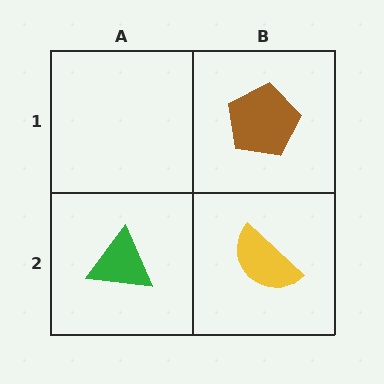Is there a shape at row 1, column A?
No, that cell is empty.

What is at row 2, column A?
A green triangle.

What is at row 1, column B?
A brown pentagon.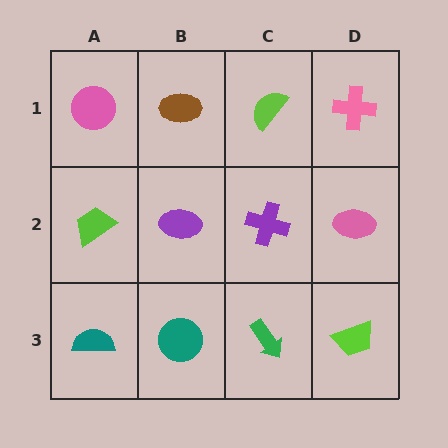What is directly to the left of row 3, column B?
A teal semicircle.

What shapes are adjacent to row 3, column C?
A purple cross (row 2, column C), a teal circle (row 3, column B), a lime trapezoid (row 3, column D).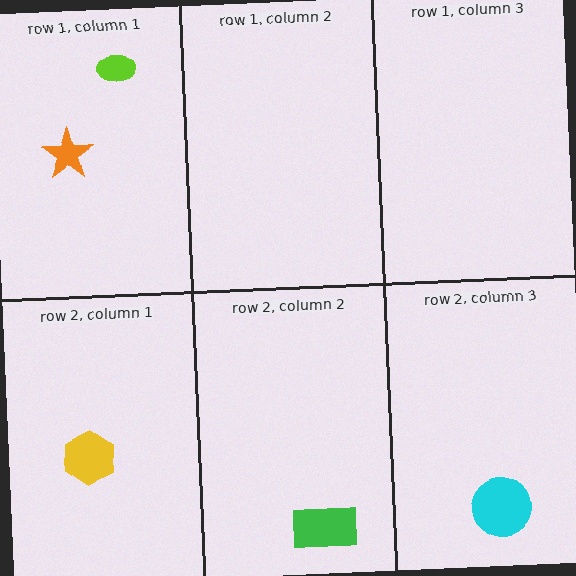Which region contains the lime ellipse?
The row 1, column 1 region.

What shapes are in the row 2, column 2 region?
The green rectangle.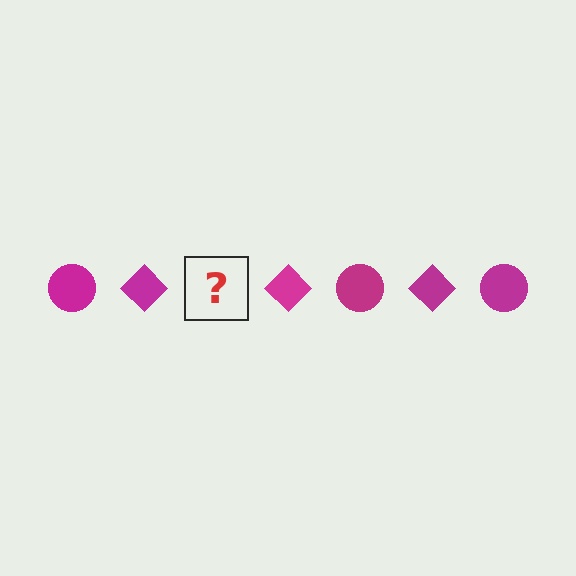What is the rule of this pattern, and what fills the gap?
The rule is that the pattern cycles through circle, diamond shapes in magenta. The gap should be filled with a magenta circle.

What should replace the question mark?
The question mark should be replaced with a magenta circle.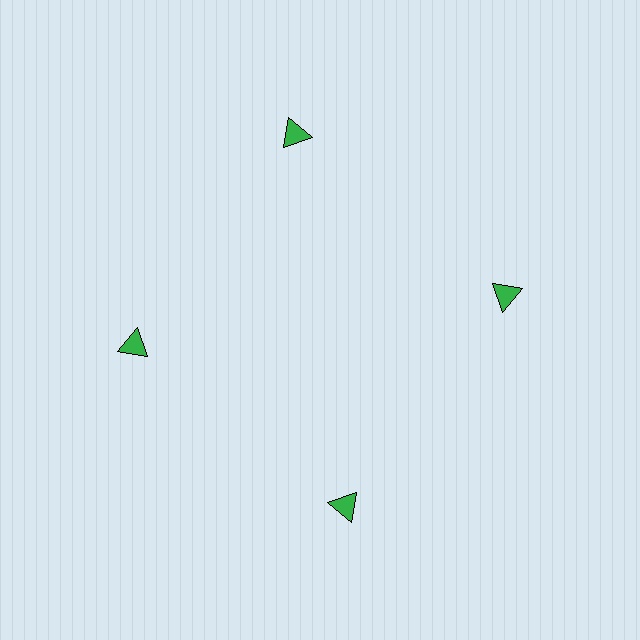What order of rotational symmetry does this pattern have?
This pattern has 4-fold rotational symmetry.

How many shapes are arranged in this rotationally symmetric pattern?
There are 4 shapes, arranged in 4 groups of 1.